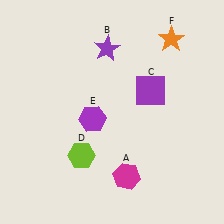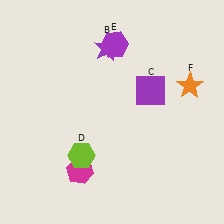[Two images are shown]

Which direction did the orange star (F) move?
The orange star (F) moved down.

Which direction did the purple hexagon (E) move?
The purple hexagon (E) moved up.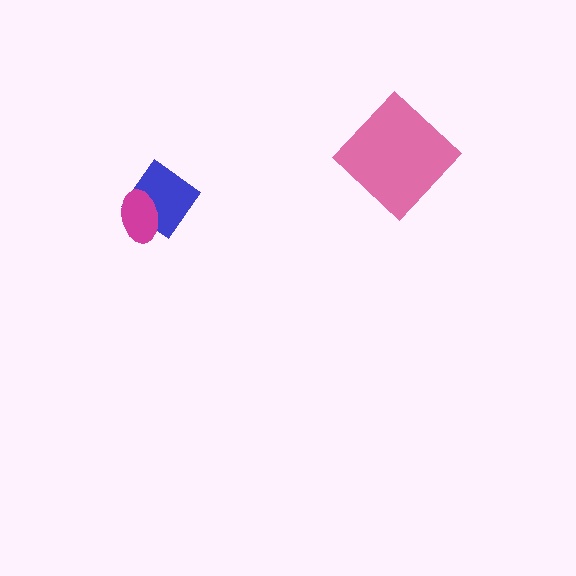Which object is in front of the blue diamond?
The magenta ellipse is in front of the blue diamond.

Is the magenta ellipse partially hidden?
No, no other shape covers it.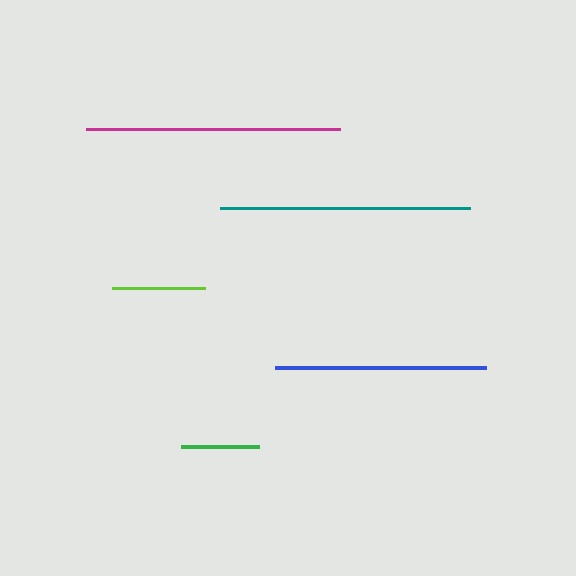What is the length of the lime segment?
The lime segment is approximately 93 pixels long.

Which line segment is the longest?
The magenta line is the longest at approximately 254 pixels.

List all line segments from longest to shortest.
From longest to shortest: magenta, teal, blue, lime, green.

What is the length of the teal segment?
The teal segment is approximately 250 pixels long.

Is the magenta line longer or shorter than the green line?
The magenta line is longer than the green line.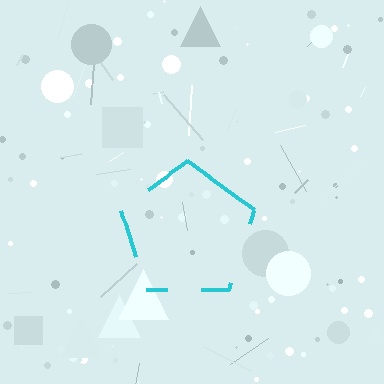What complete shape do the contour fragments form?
The contour fragments form a pentagon.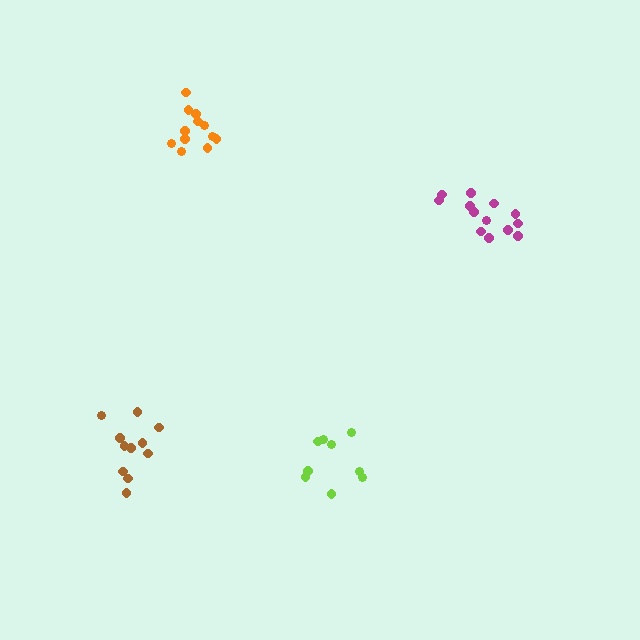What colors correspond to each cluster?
The clusters are colored: magenta, lime, orange, brown.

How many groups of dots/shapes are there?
There are 4 groups.